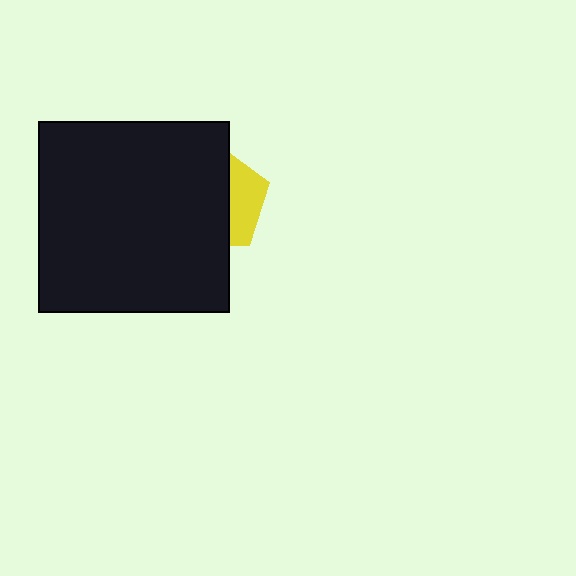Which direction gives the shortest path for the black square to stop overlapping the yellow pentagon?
Moving left gives the shortest separation.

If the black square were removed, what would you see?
You would see the complete yellow pentagon.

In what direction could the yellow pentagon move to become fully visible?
The yellow pentagon could move right. That would shift it out from behind the black square entirely.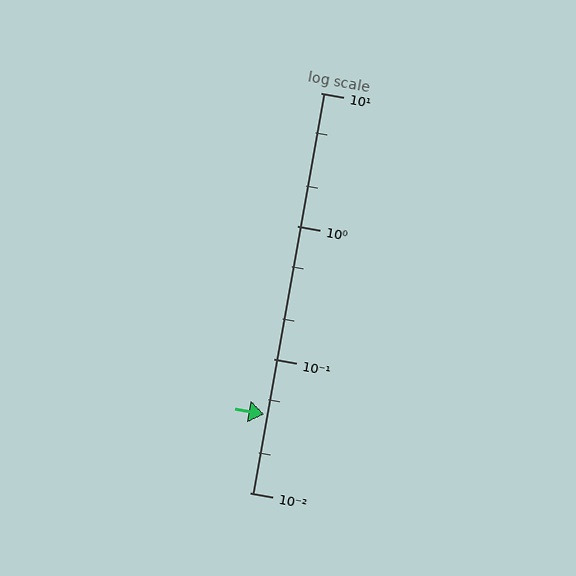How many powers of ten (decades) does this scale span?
The scale spans 3 decades, from 0.01 to 10.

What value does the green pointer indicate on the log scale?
The pointer indicates approximately 0.039.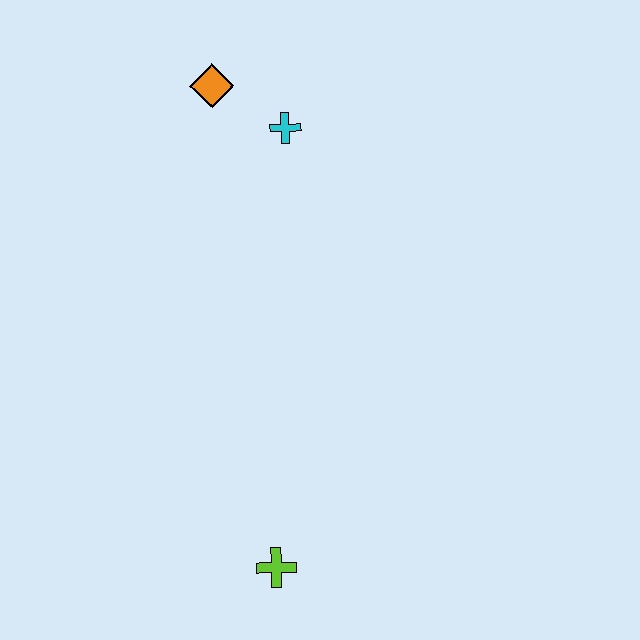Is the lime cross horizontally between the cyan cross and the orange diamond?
Yes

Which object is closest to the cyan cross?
The orange diamond is closest to the cyan cross.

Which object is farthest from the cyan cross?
The lime cross is farthest from the cyan cross.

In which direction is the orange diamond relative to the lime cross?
The orange diamond is above the lime cross.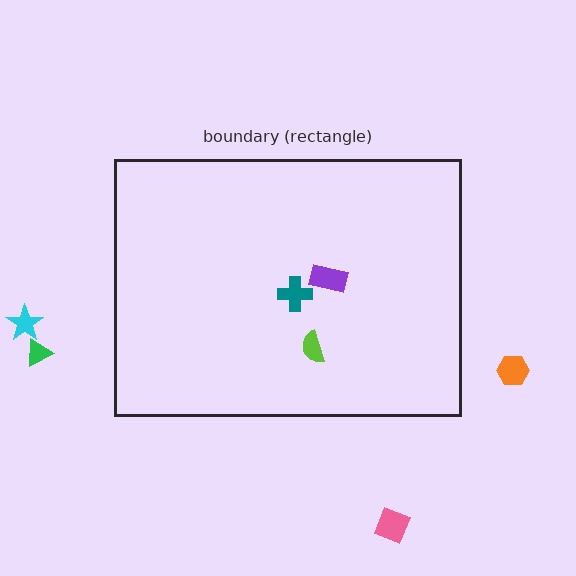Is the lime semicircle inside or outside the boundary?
Inside.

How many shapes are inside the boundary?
3 inside, 4 outside.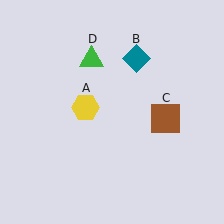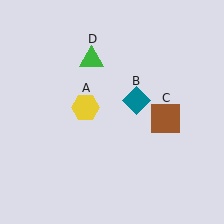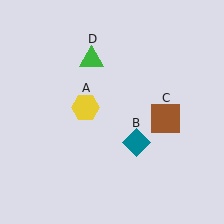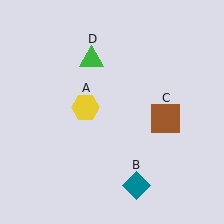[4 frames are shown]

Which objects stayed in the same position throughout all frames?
Yellow hexagon (object A) and brown square (object C) and green triangle (object D) remained stationary.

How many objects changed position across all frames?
1 object changed position: teal diamond (object B).